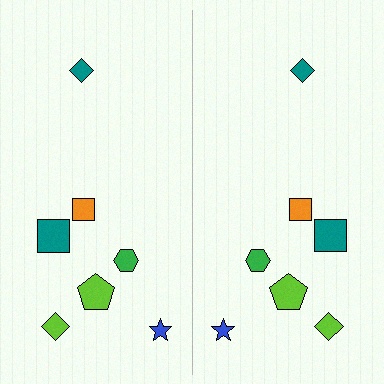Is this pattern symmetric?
Yes, this pattern has bilateral (reflection) symmetry.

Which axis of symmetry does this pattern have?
The pattern has a vertical axis of symmetry running through the center of the image.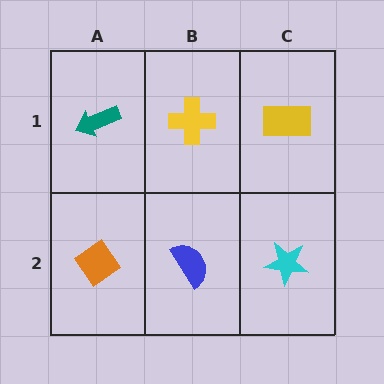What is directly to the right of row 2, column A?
A blue semicircle.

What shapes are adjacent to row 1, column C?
A cyan star (row 2, column C), a yellow cross (row 1, column B).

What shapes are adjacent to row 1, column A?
An orange diamond (row 2, column A), a yellow cross (row 1, column B).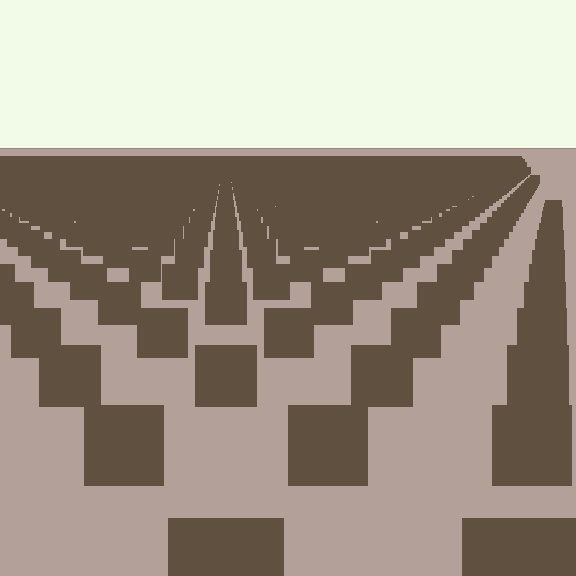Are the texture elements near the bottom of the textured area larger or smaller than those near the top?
Larger. Near the bottom, elements are closer to the viewer and appear at a bigger on-screen size.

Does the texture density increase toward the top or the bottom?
Density increases toward the top.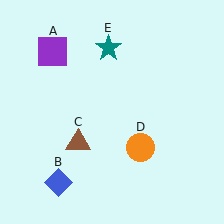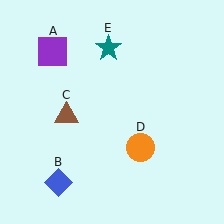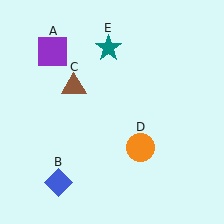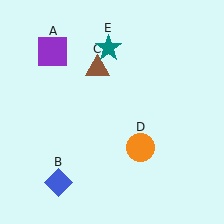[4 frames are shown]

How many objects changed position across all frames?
1 object changed position: brown triangle (object C).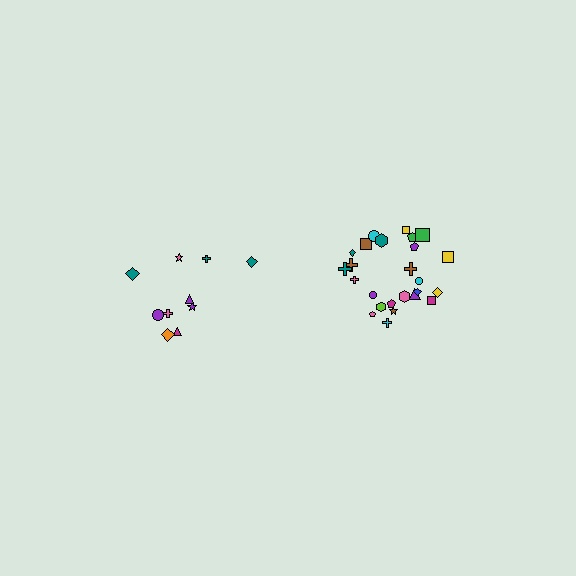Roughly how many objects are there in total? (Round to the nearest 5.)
Roughly 35 objects in total.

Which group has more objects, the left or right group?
The right group.